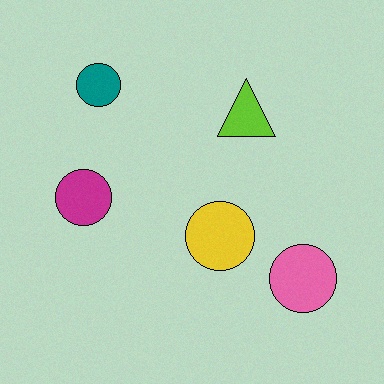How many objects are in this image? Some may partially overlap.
There are 5 objects.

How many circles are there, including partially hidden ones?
There are 4 circles.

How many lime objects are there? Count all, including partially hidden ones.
There is 1 lime object.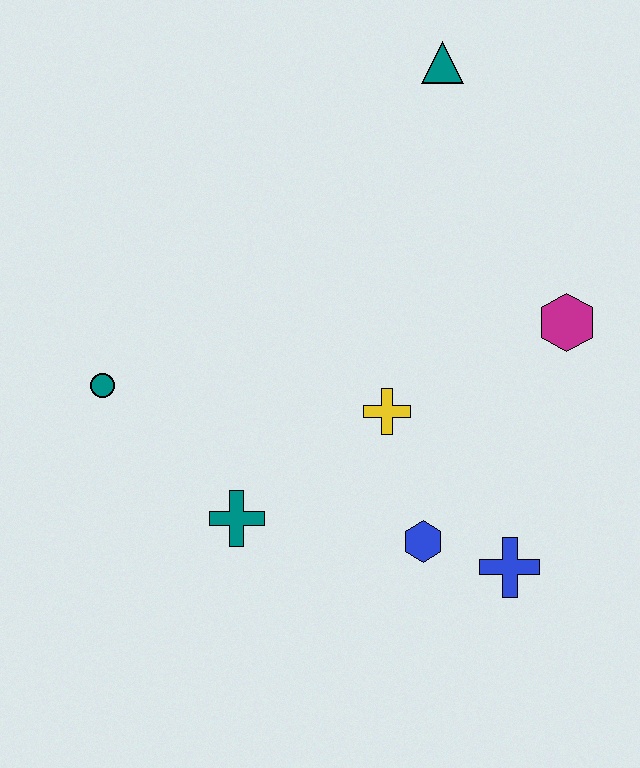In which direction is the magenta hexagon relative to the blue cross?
The magenta hexagon is above the blue cross.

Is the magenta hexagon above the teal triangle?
No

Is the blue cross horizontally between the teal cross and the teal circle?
No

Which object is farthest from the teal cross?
The teal triangle is farthest from the teal cross.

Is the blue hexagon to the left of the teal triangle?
Yes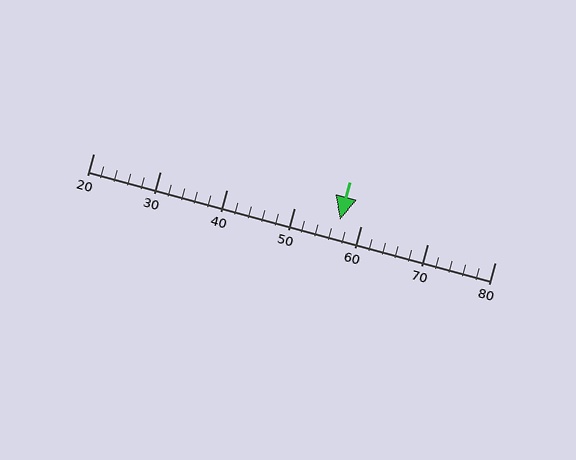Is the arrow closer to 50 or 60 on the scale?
The arrow is closer to 60.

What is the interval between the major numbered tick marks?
The major tick marks are spaced 10 units apart.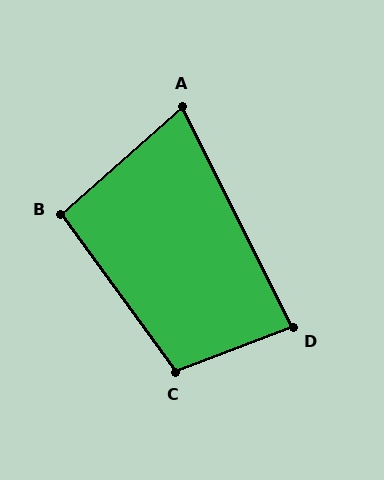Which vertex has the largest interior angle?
C, at approximately 105 degrees.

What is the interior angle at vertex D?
Approximately 84 degrees (acute).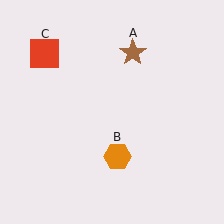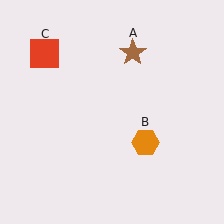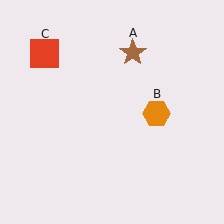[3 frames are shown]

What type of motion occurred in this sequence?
The orange hexagon (object B) rotated counterclockwise around the center of the scene.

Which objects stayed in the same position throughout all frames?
Brown star (object A) and red square (object C) remained stationary.